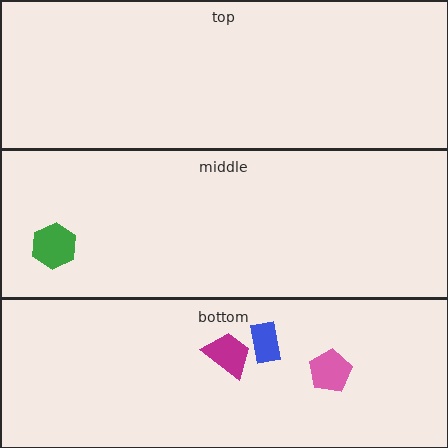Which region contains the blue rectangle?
The bottom region.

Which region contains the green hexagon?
The middle region.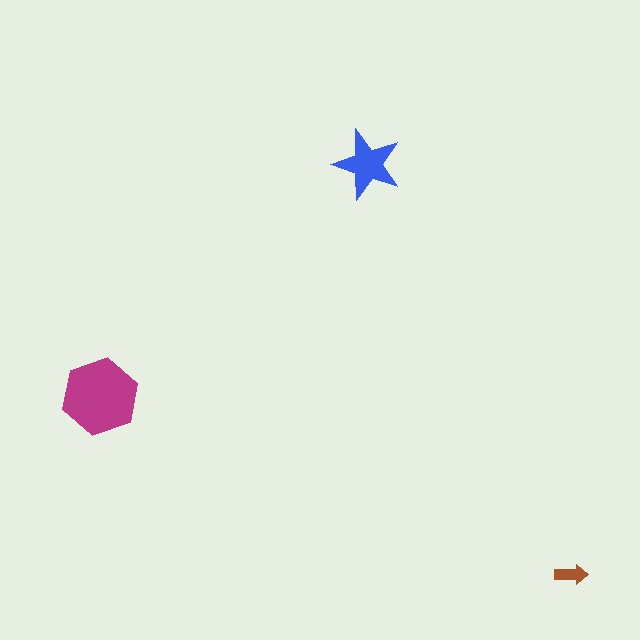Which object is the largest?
The magenta hexagon.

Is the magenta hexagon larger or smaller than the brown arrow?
Larger.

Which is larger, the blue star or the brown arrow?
The blue star.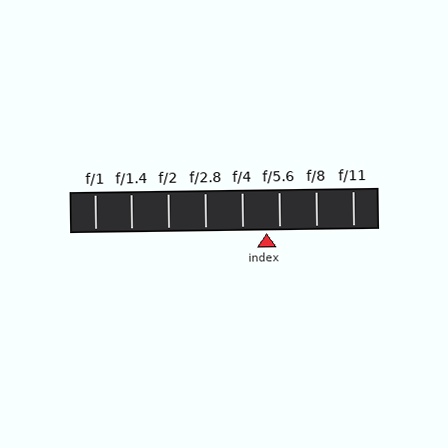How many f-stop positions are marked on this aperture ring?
There are 8 f-stop positions marked.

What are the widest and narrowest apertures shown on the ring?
The widest aperture shown is f/1 and the narrowest is f/11.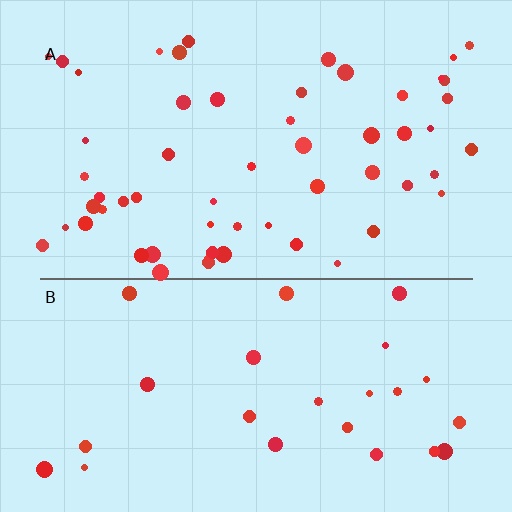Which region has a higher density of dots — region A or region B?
A (the top).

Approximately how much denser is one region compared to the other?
Approximately 2.2× — region A over region B.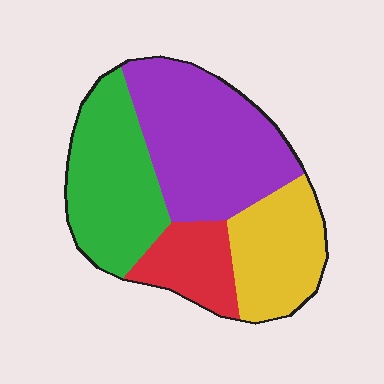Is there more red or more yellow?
Yellow.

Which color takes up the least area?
Red, at roughly 15%.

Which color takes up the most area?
Purple, at roughly 35%.